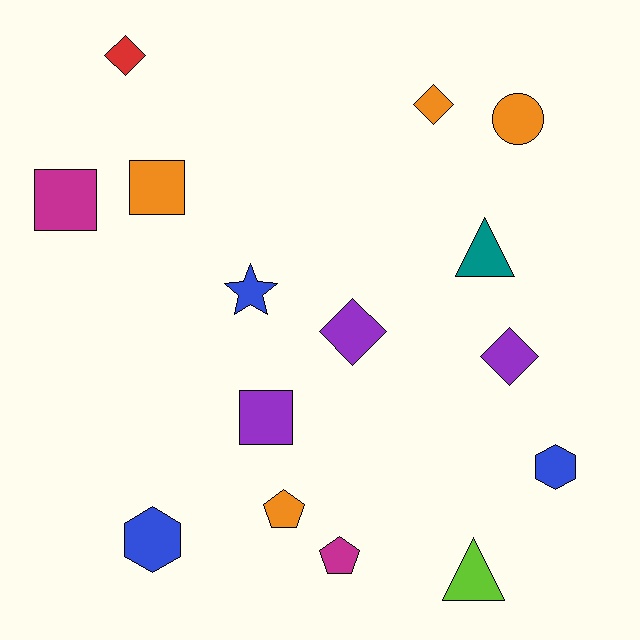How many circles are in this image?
There is 1 circle.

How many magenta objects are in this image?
There are 2 magenta objects.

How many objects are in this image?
There are 15 objects.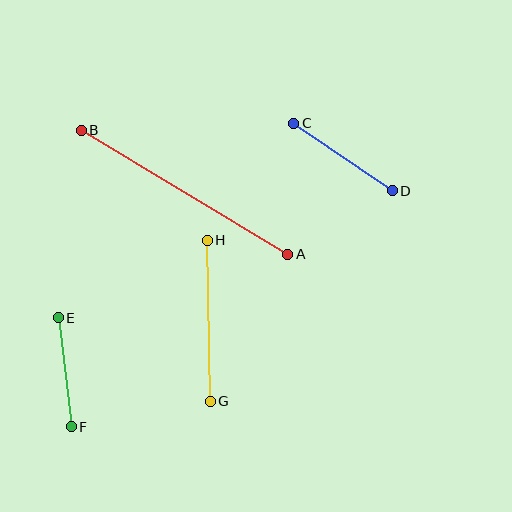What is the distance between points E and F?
The distance is approximately 110 pixels.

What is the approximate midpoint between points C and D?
The midpoint is at approximately (343, 157) pixels.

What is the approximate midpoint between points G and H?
The midpoint is at approximately (209, 321) pixels.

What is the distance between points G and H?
The distance is approximately 161 pixels.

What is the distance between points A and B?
The distance is approximately 241 pixels.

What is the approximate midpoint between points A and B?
The midpoint is at approximately (184, 192) pixels.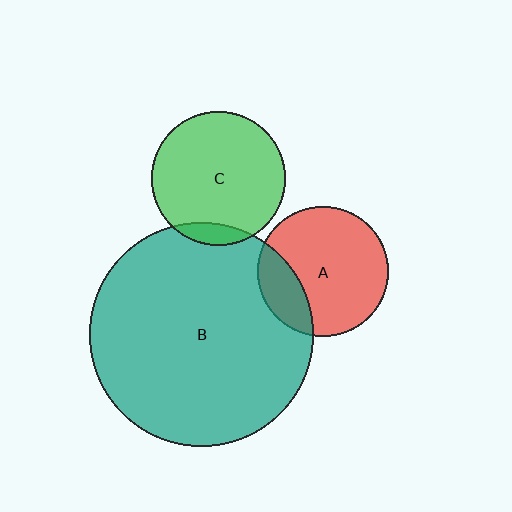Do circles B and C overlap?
Yes.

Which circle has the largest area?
Circle B (teal).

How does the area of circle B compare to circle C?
Approximately 2.8 times.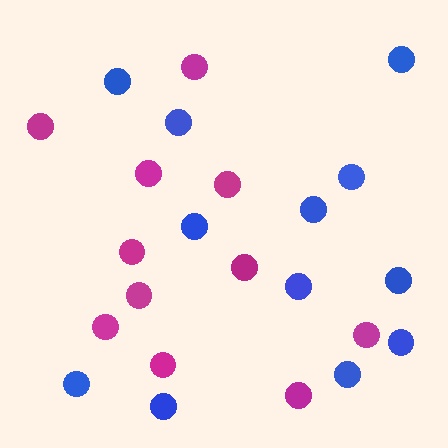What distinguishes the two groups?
There are 2 groups: one group of blue circles (12) and one group of magenta circles (11).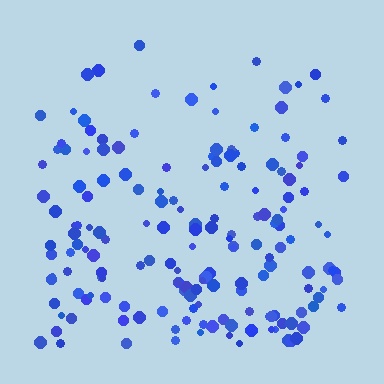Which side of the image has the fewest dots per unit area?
The top.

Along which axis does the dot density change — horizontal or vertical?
Vertical.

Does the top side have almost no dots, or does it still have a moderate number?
Still a moderate number, just noticeably fewer than the bottom.